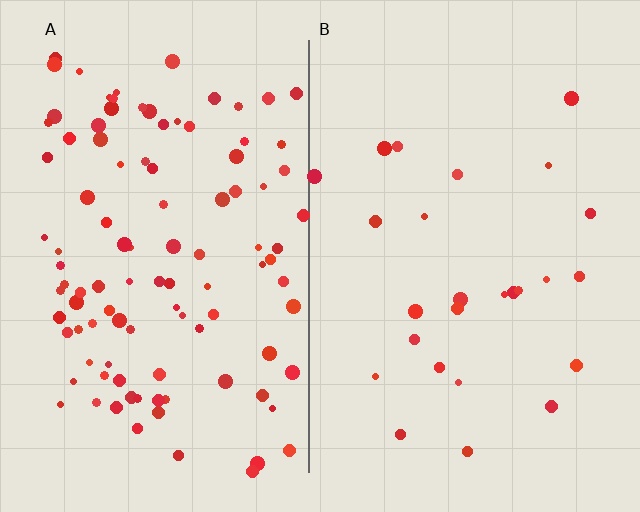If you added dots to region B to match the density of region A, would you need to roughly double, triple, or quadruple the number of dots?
Approximately quadruple.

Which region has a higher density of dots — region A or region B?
A (the left).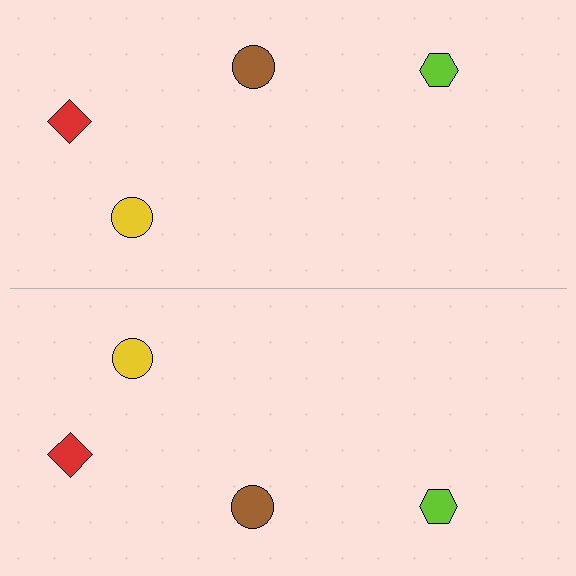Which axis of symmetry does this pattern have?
The pattern has a horizontal axis of symmetry running through the center of the image.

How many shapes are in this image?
There are 8 shapes in this image.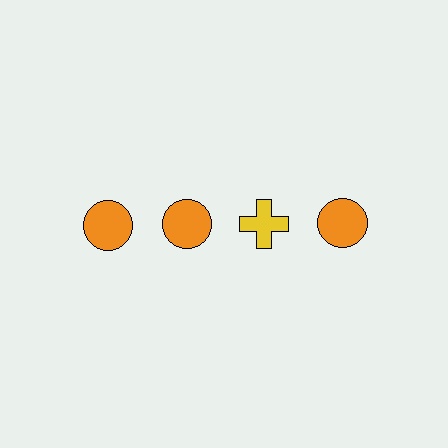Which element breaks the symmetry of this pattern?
The yellow cross in the top row, center column breaks the symmetry. All other shapes are orange circles.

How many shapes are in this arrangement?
There are 4 shapes arranged in a grid pattern.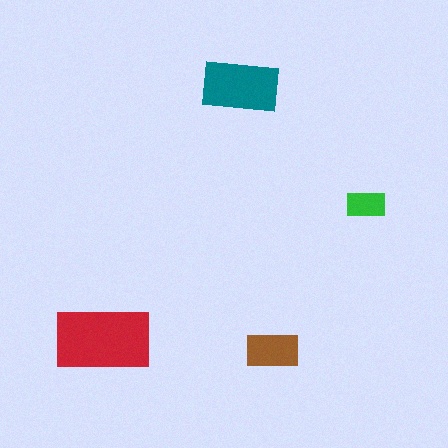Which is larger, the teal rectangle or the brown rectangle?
The teal one.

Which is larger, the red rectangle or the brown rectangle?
The red one.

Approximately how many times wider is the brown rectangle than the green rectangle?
About 1.5 times wider.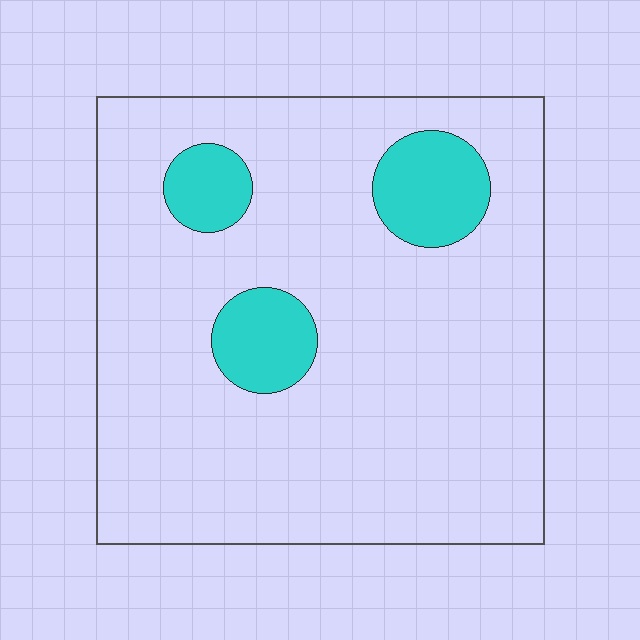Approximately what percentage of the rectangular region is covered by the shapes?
Approximately 15%.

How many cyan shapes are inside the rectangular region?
3.